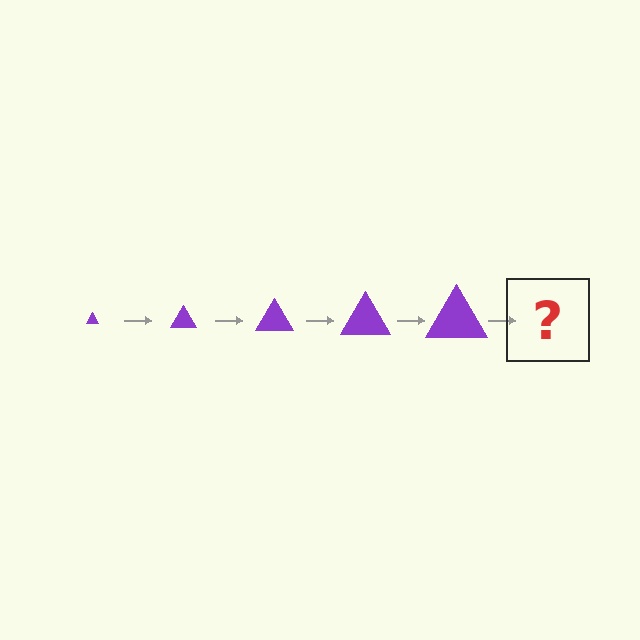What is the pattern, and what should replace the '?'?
The pattern is that the triangle gets progressively larger each step. The '?' should be a purple triangle, larger than the previous one.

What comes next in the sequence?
The next element should be a purple triangle, larger than the previous one.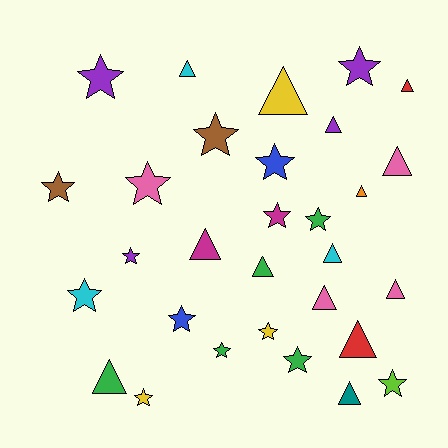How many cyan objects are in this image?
There are 3 cyan objects.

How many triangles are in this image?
There are 14 triangles.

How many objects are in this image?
There are 30 objects.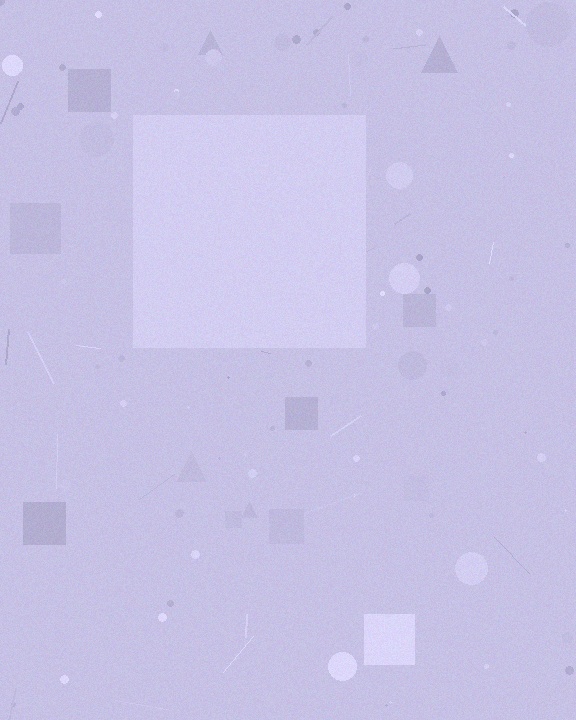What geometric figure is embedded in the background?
A square is embedded in the background.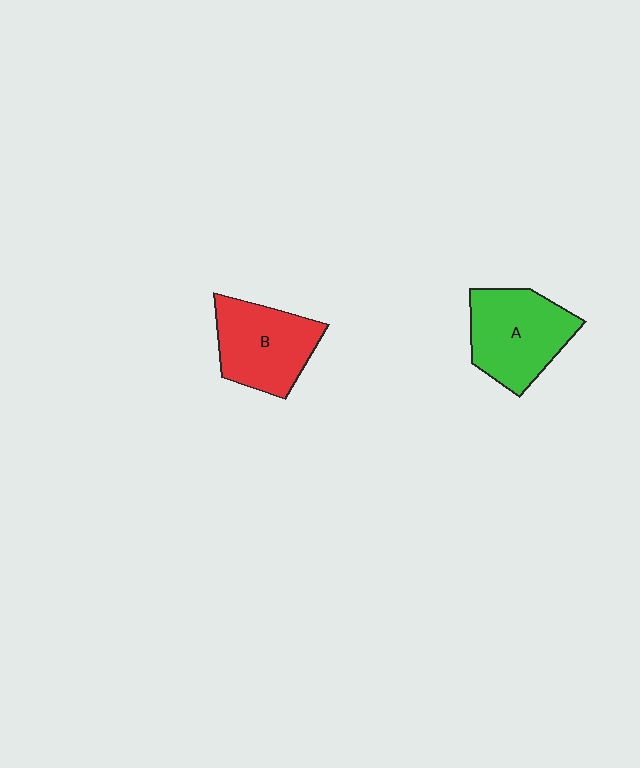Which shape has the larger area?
Shape A (green).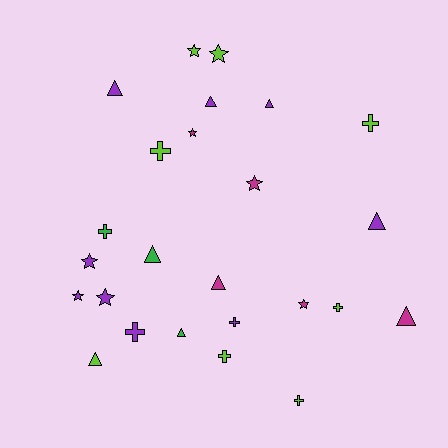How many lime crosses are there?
There are 5 lime crosses.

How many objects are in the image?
There are 25 objects.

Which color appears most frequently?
Purple, with 9 objects.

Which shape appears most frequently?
Triangle, with 9 objects.